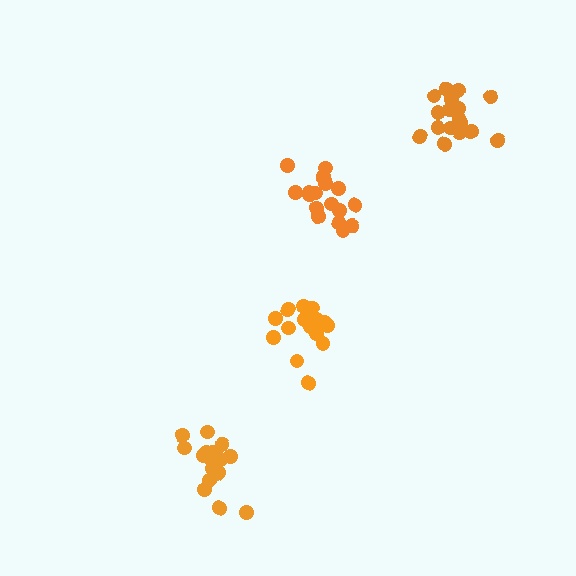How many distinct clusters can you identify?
There are 4 distinct clusters.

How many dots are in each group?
Group 1: 17 dots, Group 2: 18 dots, Group 3: 19 dots, Group 4: 16 dots (70 total).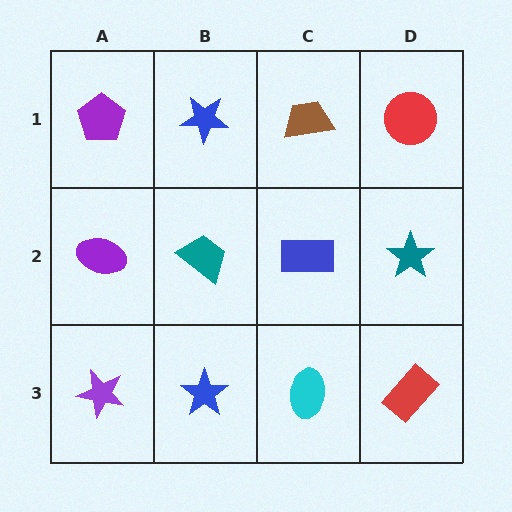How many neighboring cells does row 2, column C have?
4.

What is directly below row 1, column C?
A blue rectangle.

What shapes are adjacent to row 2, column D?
A red circle (row 1, column D), a red rectangle (row 3, column D), a blue rectangle (row 2, column C).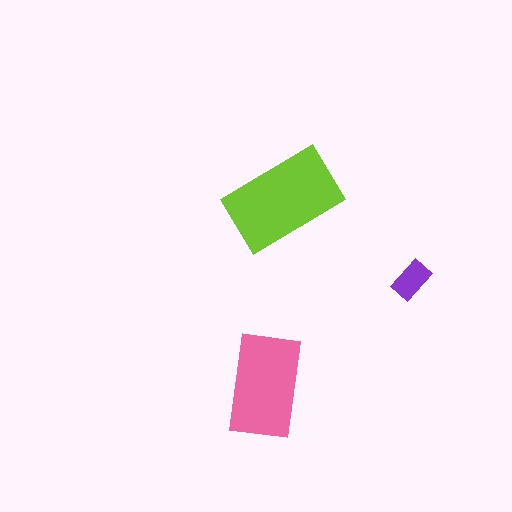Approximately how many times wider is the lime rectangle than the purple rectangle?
About 3 times wider.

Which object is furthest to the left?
The pink rectangle is leftmost.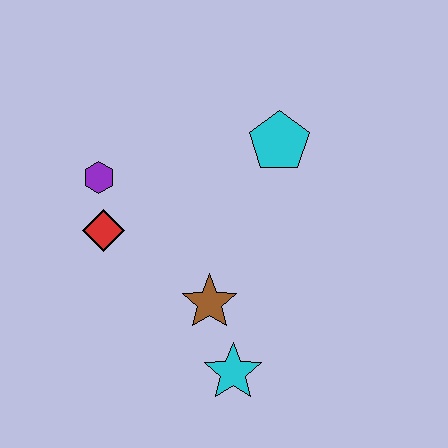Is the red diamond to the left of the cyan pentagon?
Yes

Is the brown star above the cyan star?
Yes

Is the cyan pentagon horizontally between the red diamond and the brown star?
No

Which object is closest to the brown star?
The cyan star is closest to the brown star.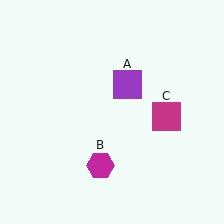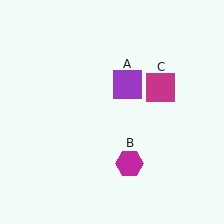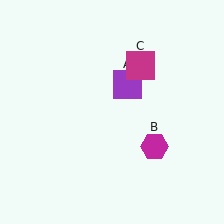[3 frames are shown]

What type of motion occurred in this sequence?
The magenta hexagon (object B), magenta square (object C) rotated counterclockwise around the center of the scene.